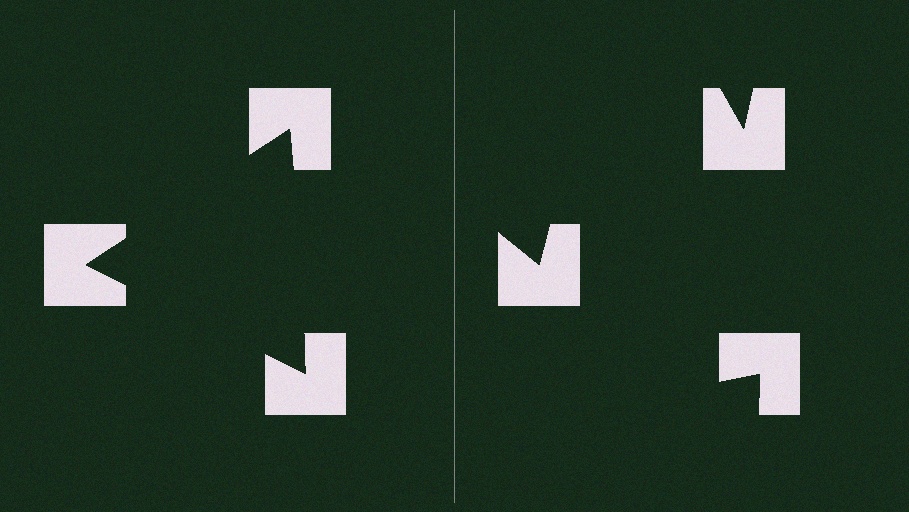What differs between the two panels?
The notched squares are positioned identically on both sides; only the wedge orientations differ. On the left they align to a triangle; on the right they are misaligned.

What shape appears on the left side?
An illusory triangle.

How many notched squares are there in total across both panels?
6 — 3 on each side.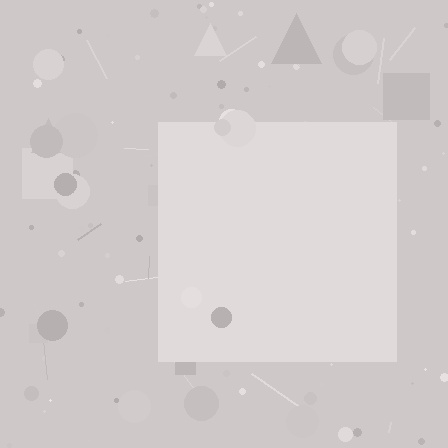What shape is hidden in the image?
A square is hidden in the image.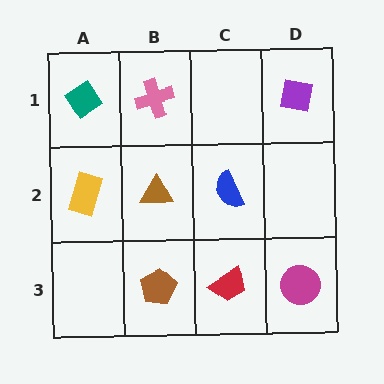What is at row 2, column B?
A brown triangle.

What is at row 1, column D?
A purple square.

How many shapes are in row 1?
3 shapes.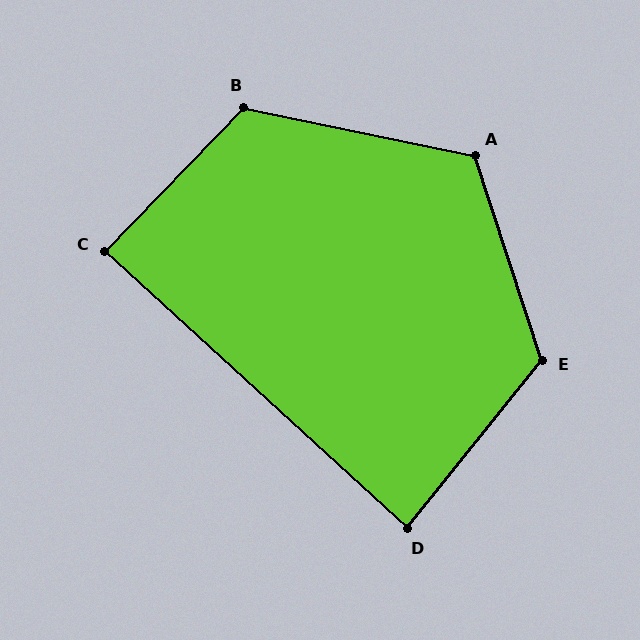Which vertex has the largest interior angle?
E, at approximately 123 degrees.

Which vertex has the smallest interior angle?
D, at approximately 86 degrees.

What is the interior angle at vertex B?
Approximately 122 degrees (obtuse).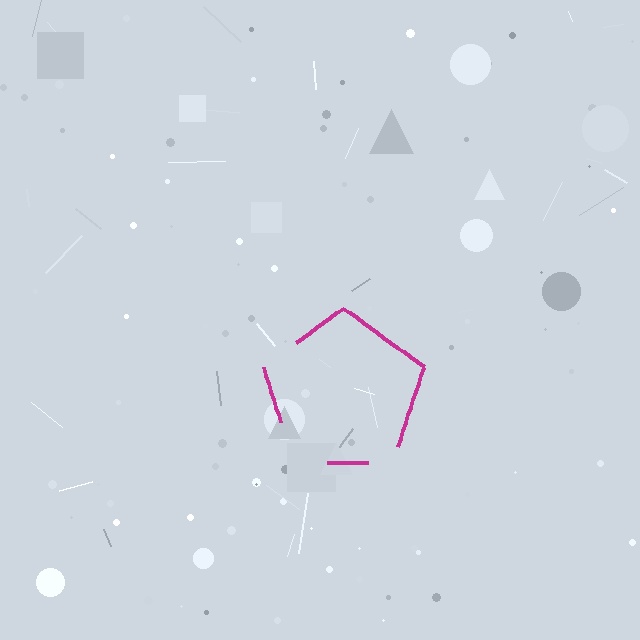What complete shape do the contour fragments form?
The contour fragments form a pentagon.